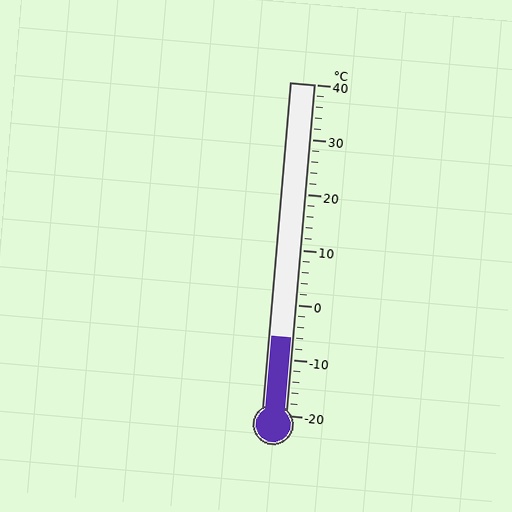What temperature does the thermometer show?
The thermometer shows approximately -6°C.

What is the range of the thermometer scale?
The thermometer scale ranges from -20°C to 40°C.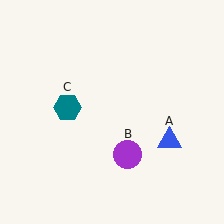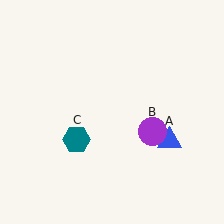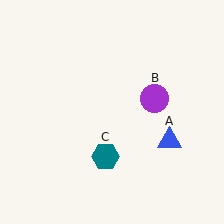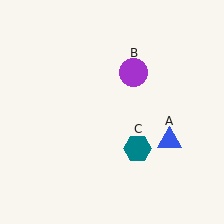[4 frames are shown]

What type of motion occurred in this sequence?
The purple circle (object B), teal hexagon (object C) rotated counterclockwise around the center of the scene.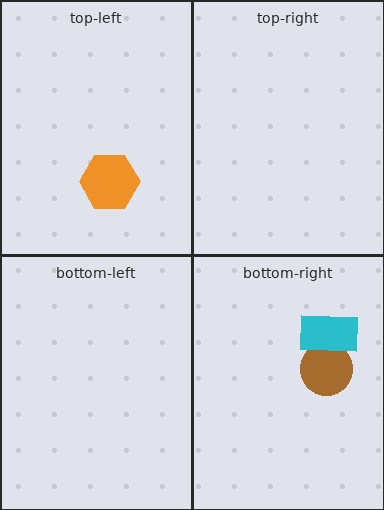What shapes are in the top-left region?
The orange hexagon.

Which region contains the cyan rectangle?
The bottom-right region.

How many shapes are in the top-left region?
1.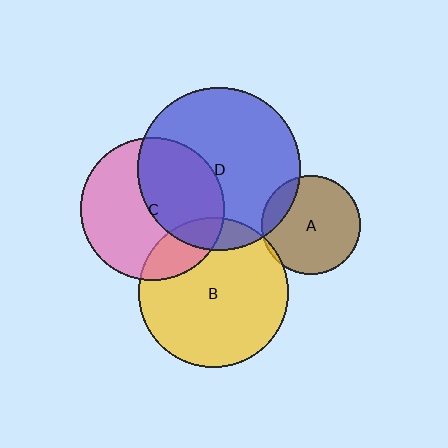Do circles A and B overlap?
Yes.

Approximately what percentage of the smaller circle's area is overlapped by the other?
Approximately 5%.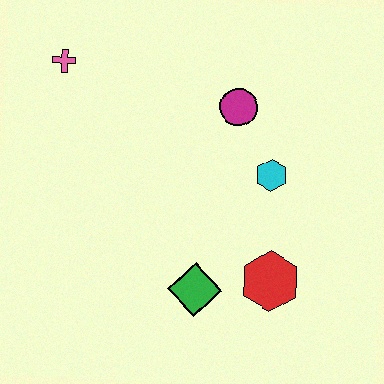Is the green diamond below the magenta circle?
Yes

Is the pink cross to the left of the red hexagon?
Yes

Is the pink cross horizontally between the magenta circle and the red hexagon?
No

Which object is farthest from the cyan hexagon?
The pink cross is farthest from the cyan hexagon.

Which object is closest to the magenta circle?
The cyan hexagon is closest to the magenta circle.